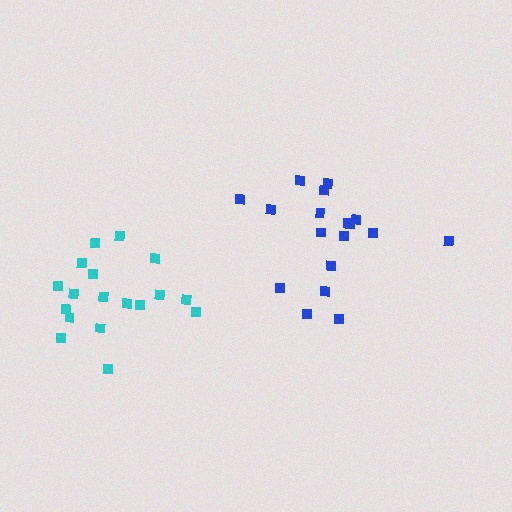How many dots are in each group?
Group 1: 18 dots, Group 2: 18 dots (36 total).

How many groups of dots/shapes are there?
There are 2 groups.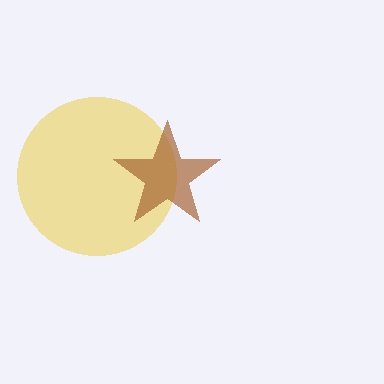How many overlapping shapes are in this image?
There are 2 overlapping shapes in the image.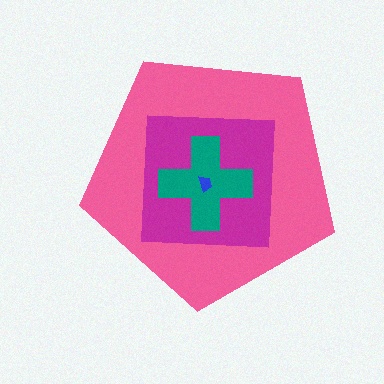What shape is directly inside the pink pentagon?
The magenta square.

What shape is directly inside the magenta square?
The teal cross.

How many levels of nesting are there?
4.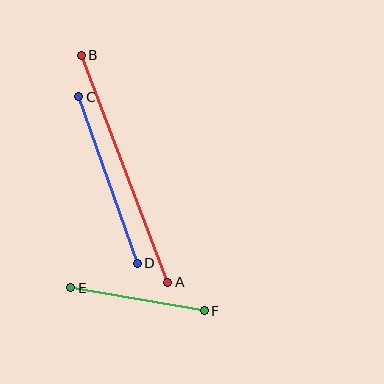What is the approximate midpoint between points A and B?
The midpoint is at approximately (124, 169) pixels.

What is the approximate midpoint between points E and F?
The midpoint is at approximately (138, 299) pixels.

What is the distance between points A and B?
The distance is approximately 243 pixels.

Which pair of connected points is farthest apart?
Points A and B are farthest apart.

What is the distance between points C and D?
The distance is approximately 177 pixels.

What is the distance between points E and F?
The distance is approximately 136 pixels.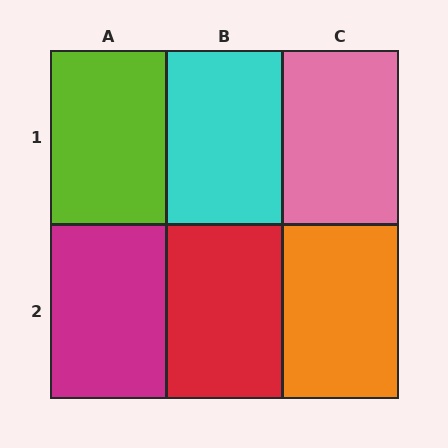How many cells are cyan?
1 cell is cyan.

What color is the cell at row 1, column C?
Pink.